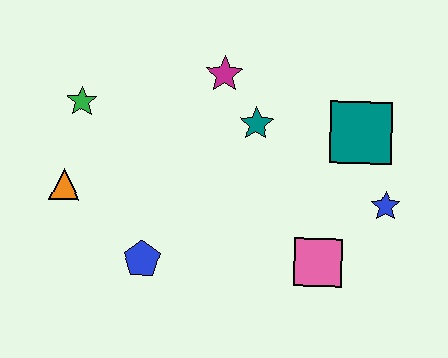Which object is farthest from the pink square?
The green star is farthest from the pink square.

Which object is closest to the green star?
The orange triangle is closest to the green star.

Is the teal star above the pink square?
Yes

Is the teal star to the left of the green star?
No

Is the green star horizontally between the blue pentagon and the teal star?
No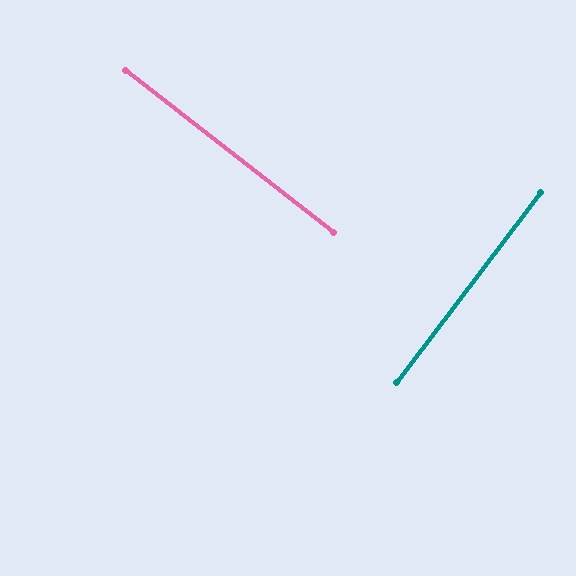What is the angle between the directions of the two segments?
Approximately 89 degrees.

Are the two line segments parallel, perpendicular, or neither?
Perpendicular — they meet at approximately 89°.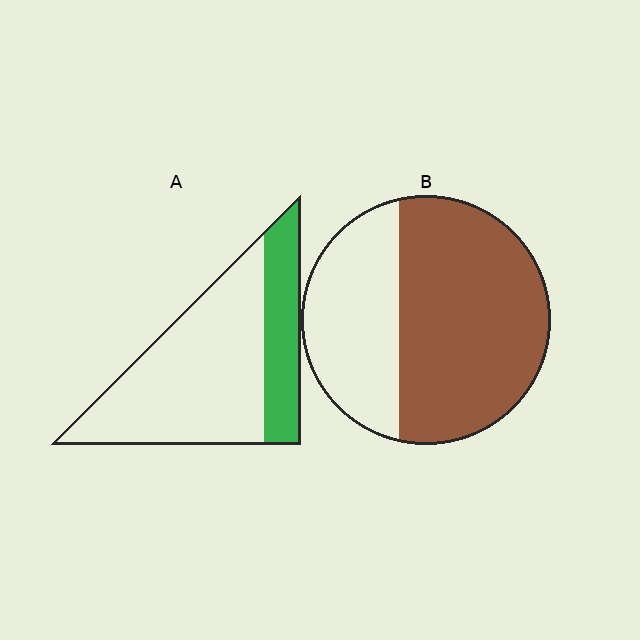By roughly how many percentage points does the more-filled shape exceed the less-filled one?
By roughly 35 percentage points (B over A).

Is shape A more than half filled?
No.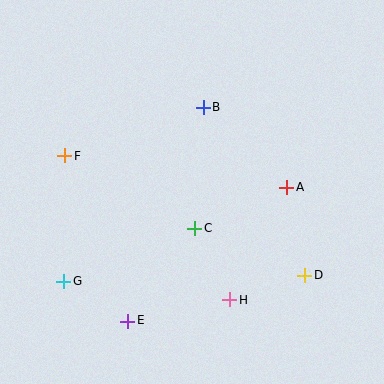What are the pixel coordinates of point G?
Point G is at (64, 281).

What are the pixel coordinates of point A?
Point A is at (287, 187).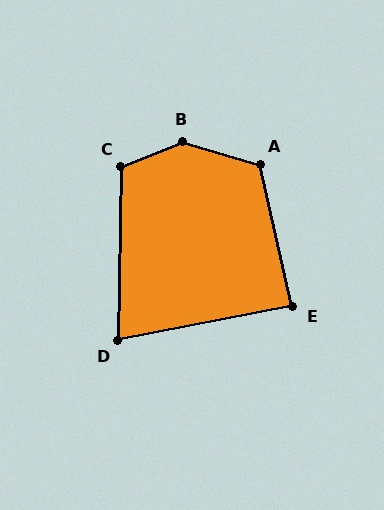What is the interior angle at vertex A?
Approximately 119 degrees (obtuse).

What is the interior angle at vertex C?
Approximately 113 degrees (obtuse).